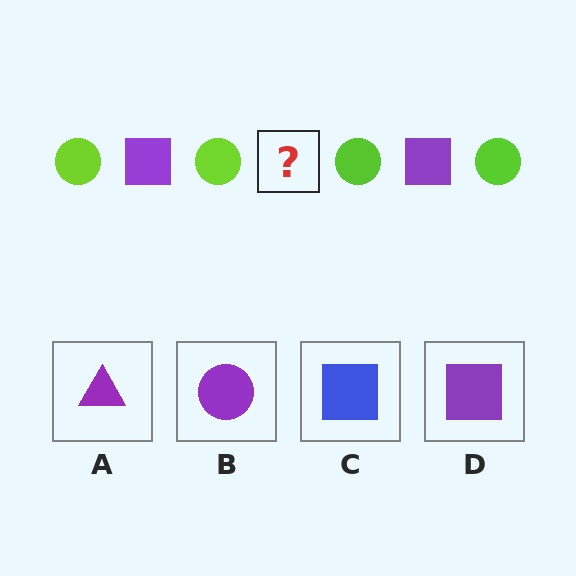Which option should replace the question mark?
Option D.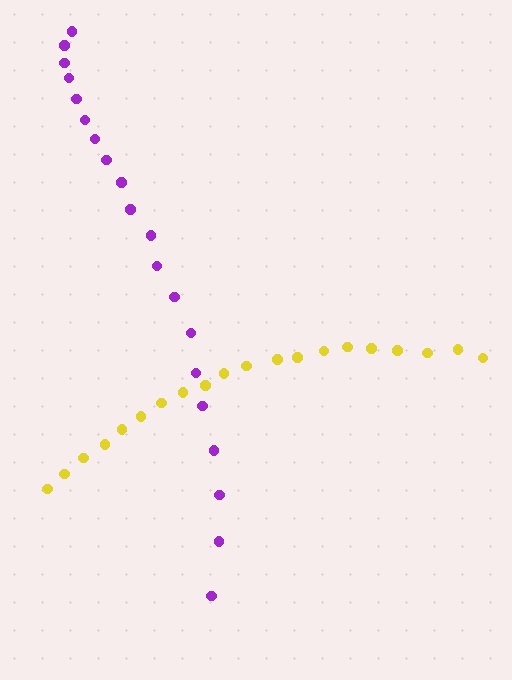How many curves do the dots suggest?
There are 2 distinct paths.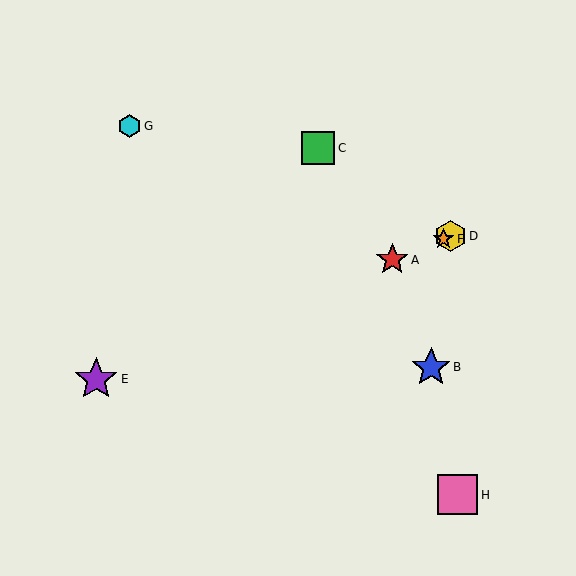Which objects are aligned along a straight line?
Objects A, D, E, F are aligned along a straight line.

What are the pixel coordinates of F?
Object F is at (443, 239).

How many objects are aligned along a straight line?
4 objects (A, D, E, F) are aligned along a straight line.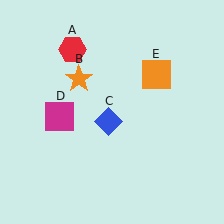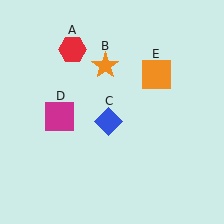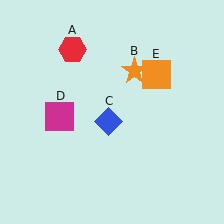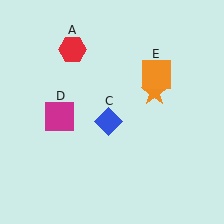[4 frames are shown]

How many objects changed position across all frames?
1 object changed position: orange star (object B).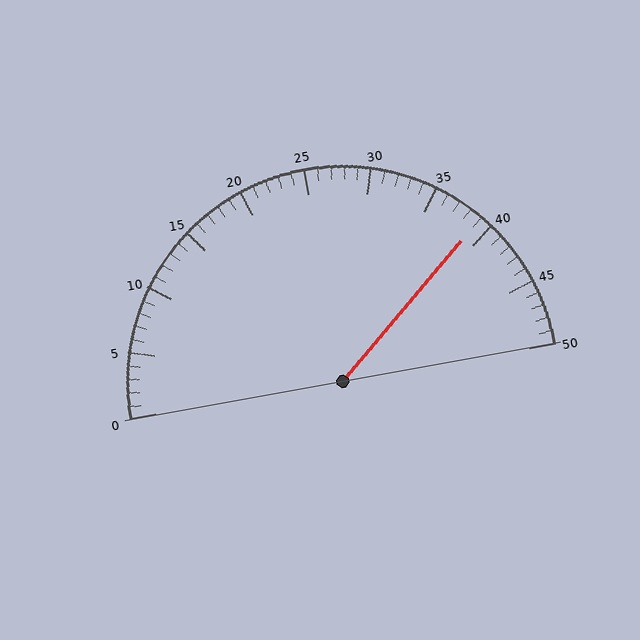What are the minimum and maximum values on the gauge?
The gauge ranges from 0 to 50.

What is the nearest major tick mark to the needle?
The nearest major tick mark is 40.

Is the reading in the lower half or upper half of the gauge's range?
The reading is in the upper half of the range (0 to 50).